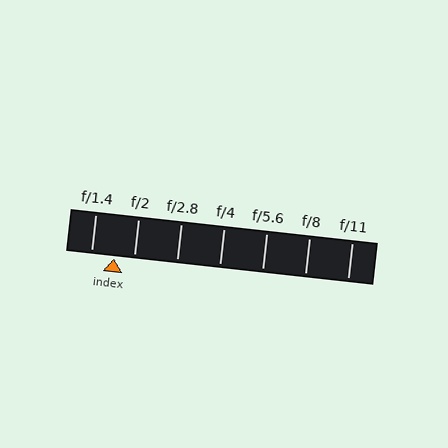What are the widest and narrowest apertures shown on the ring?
The widest aperture shown is f/1.4 and the narrowest is f/11.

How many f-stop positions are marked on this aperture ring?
There are 7 f-stop positions marked.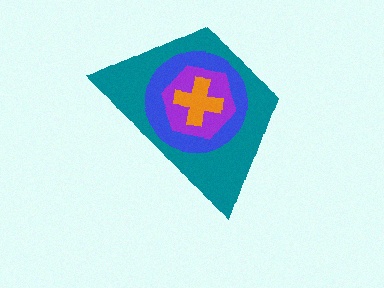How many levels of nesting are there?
4.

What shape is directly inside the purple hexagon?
The orange cross.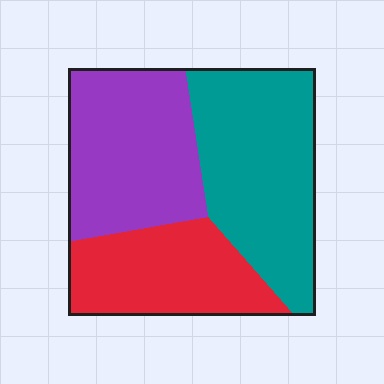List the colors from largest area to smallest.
From largest to smallest: teal, purple, red.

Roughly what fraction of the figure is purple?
Purple takes up between a third and a half of the figure.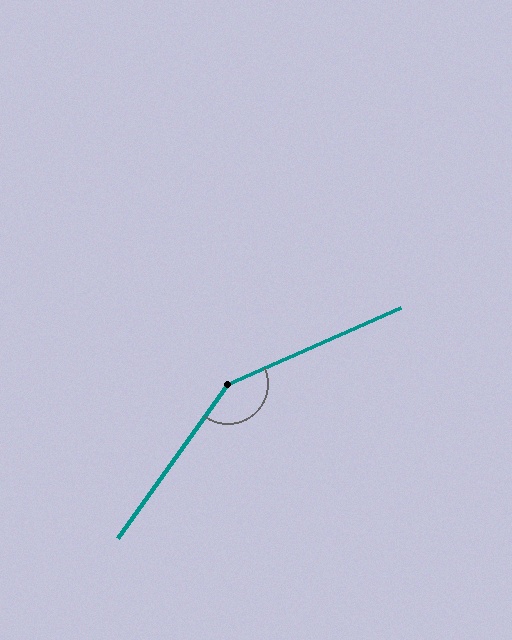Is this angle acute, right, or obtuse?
It is obtuse.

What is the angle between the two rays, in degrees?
Approximately 149 degrees.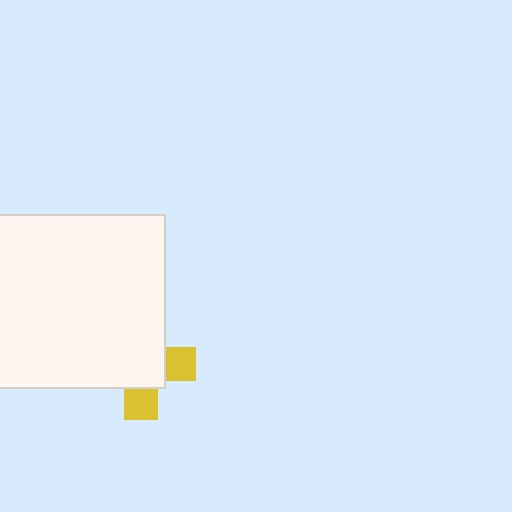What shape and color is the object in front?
The object in front is a white square.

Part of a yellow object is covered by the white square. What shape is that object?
It is a cross.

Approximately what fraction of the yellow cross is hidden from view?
Roughly 68% of the yellow cross is hidden behind the white square.